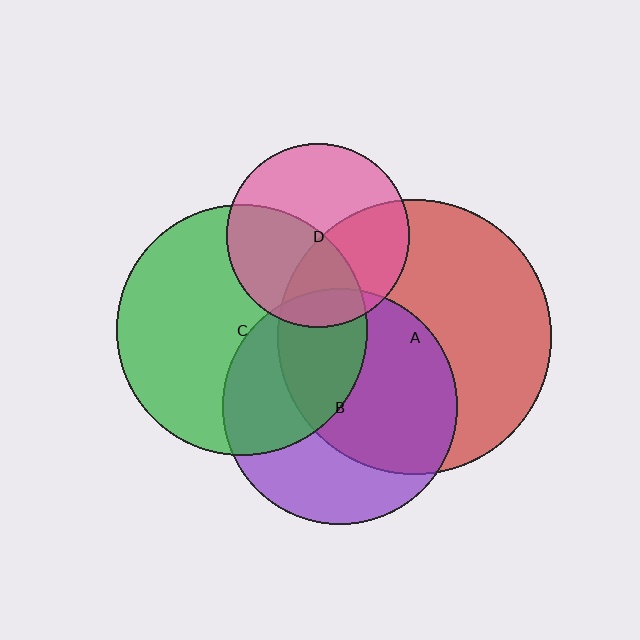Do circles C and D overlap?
Yes.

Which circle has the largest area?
Circle A (red).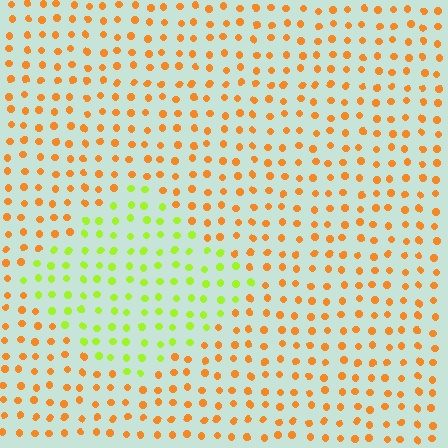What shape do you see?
I see a diamond.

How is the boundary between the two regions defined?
The boundary is defined purely by a slight shift in hue (about 57 degrees). Spacing, size, and orientation are identical on both sides.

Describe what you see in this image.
The image is filled with small orange elements in a uniform arrangement. A diamond-shaped region is visible where the elements are tinted to a slightly different hue, forming a subtle color boundary.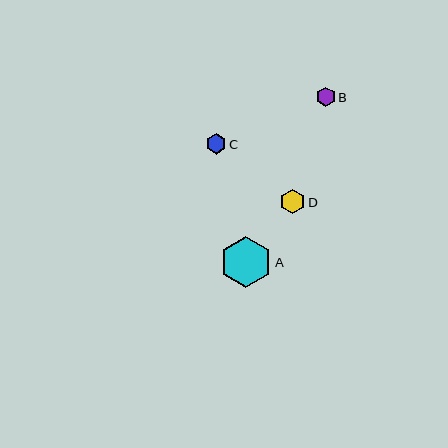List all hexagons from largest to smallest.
From largest to smallest: A, D, C, B.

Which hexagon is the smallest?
Hexagon B is the smallest with a size of approximately 19 pixels.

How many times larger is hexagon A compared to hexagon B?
Hexagon A is approximately 2.7 times the size of hexagon B.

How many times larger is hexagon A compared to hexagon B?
Hexagon A is approximately 2.7 times the size of hexagon B.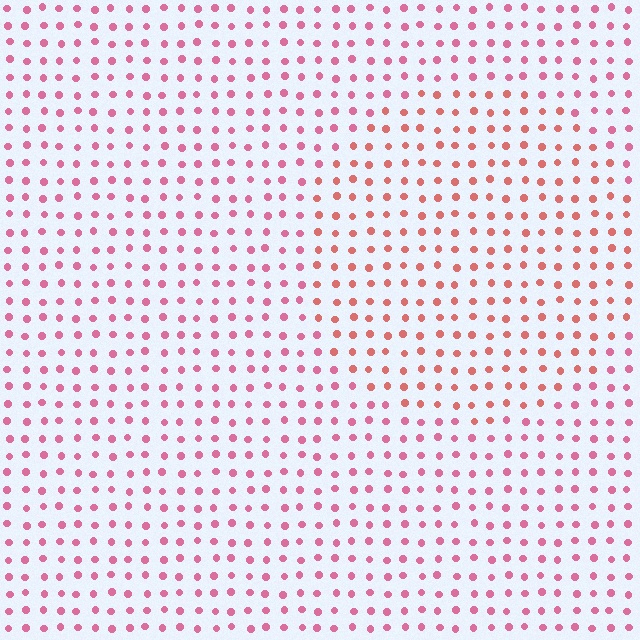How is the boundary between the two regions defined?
The boundary is defined purely by a slight shift in hue (about 26 degrees). Spacing, size, and orientation are identical on both sides.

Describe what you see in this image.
The image is filled with small pink elements in a uniform arrangement. A circle-shaped region is visible where the elements are tinted to a slightly different hue, forming a subtle color boundary.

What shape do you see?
I see a circle.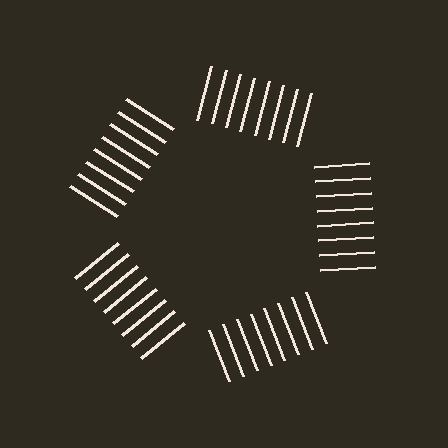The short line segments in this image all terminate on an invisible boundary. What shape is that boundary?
An illusory pentagon — the line segments terminate on its edges but no continuous stroke is drawn.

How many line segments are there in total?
40 — 8 along each of the 5 edges.